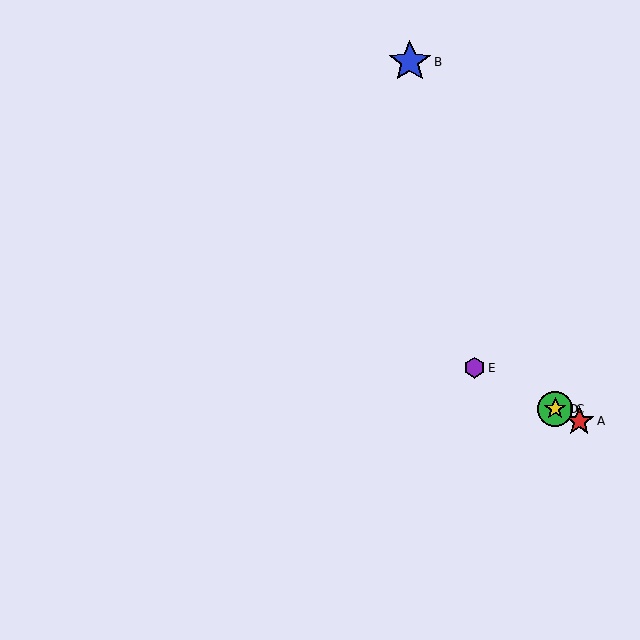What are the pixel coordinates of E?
Object E is at (474, 368).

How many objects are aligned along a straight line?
4 objects (A, C, D, E) are aligned along a straight line.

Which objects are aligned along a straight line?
Objects A, C, D, E are aligned along a straight line.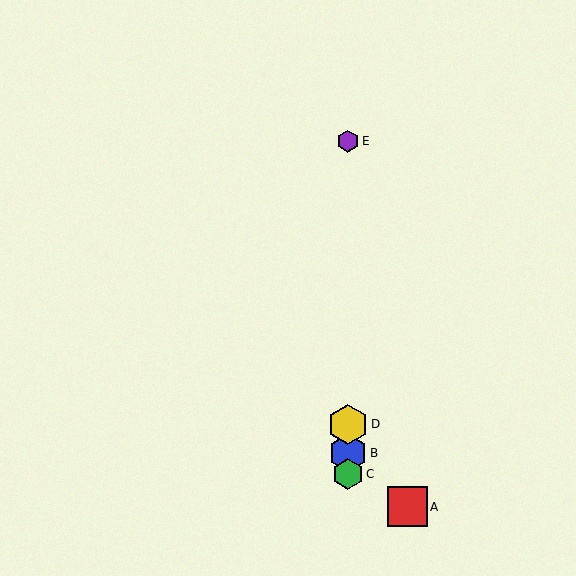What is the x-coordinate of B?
Object B is at x≈348.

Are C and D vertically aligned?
Yes, both are at x≈348.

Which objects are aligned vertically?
Objects B, C, D, E are aligned vertically.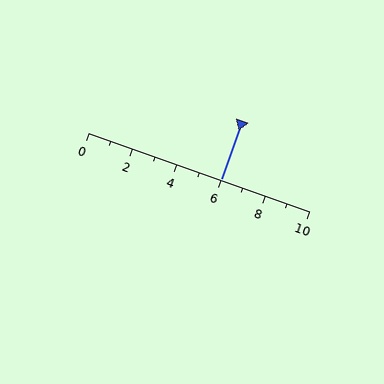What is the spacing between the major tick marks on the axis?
The major ticks are spaced 2 apart.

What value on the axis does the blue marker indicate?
The marker indicates approximately 6.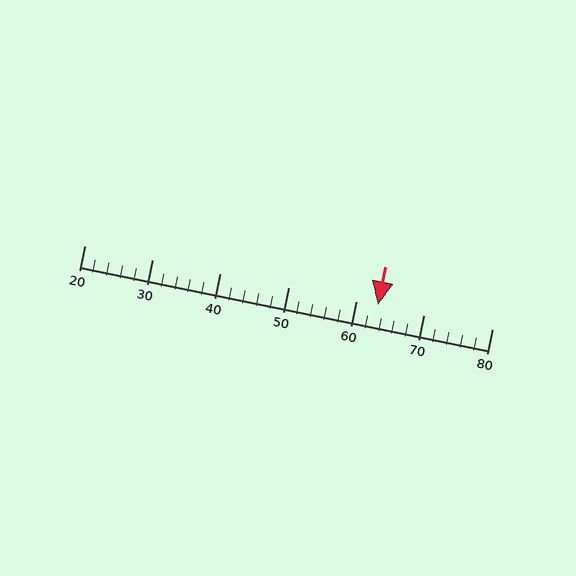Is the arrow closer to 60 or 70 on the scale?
The arrow is closer to 60.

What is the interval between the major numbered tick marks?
The major tick marks are spaced 10 units apart.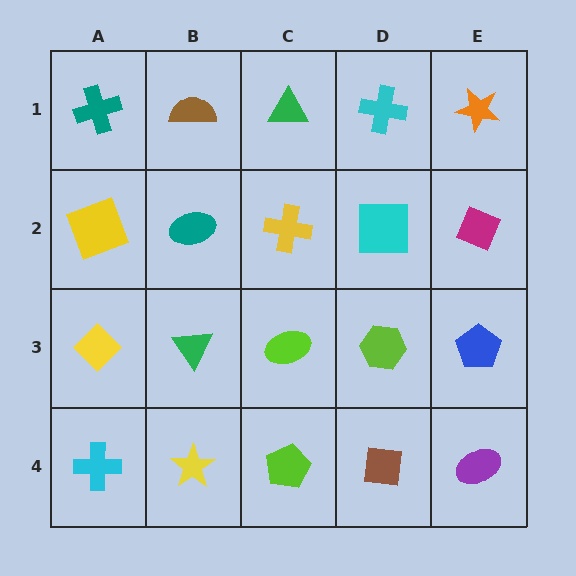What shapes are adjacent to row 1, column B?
A teal ellipse (row 2, column B), a teal cross (row 1, column A), a green triangle (row 1, column C).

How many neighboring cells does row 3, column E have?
3.